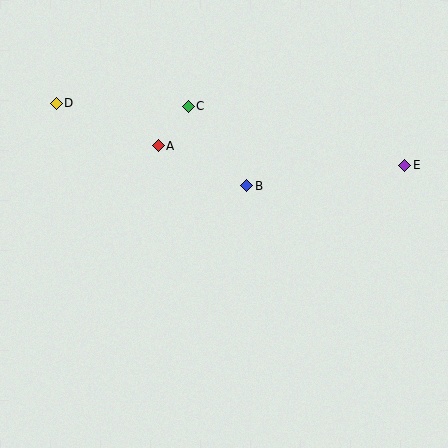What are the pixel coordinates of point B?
Point B is at (247, 186).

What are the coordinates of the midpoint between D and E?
The midpoint between D and E is at (230, 134).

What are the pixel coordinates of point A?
Point A is at (158, 146).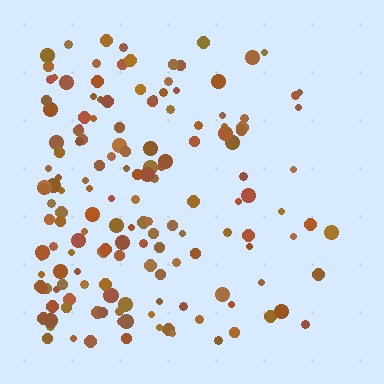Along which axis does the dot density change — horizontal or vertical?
Horizontal.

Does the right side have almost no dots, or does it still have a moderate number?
Still a moderate number, just noticeably fewer than the left.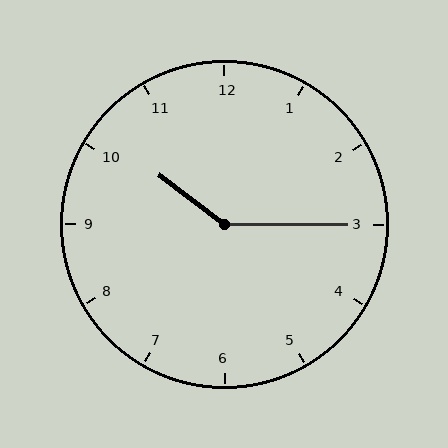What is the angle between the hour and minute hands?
Approximately 142 degrees.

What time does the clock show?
10:15.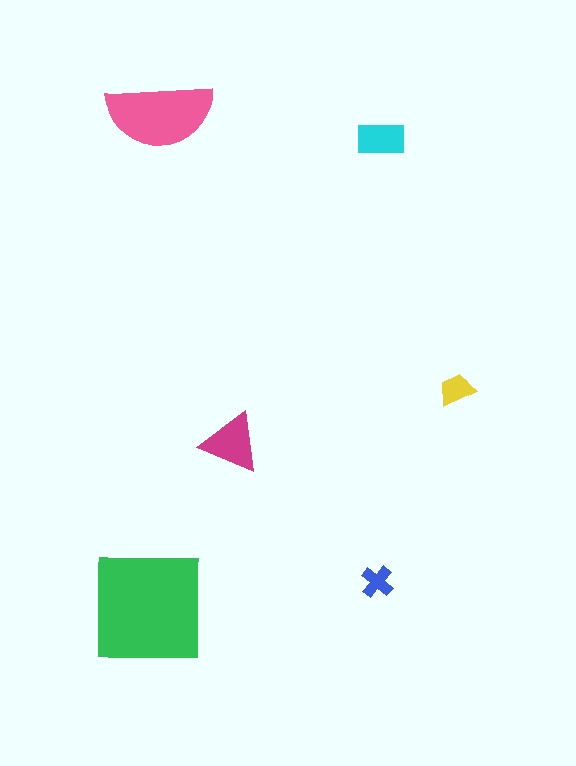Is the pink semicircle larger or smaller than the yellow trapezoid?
Larger.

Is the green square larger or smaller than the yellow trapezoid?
Larger.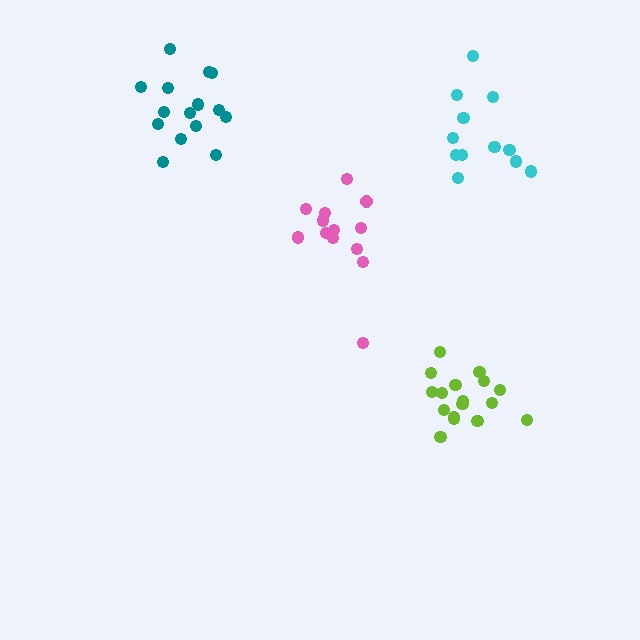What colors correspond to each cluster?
The clusters are colored: pink, lime, teal, cyan.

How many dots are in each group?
Group 1: 13 dots, Group 2: 17 dots, Group 3: 15 dots, Group 4: 12 dots (57 total).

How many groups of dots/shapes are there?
There are 4 groups.